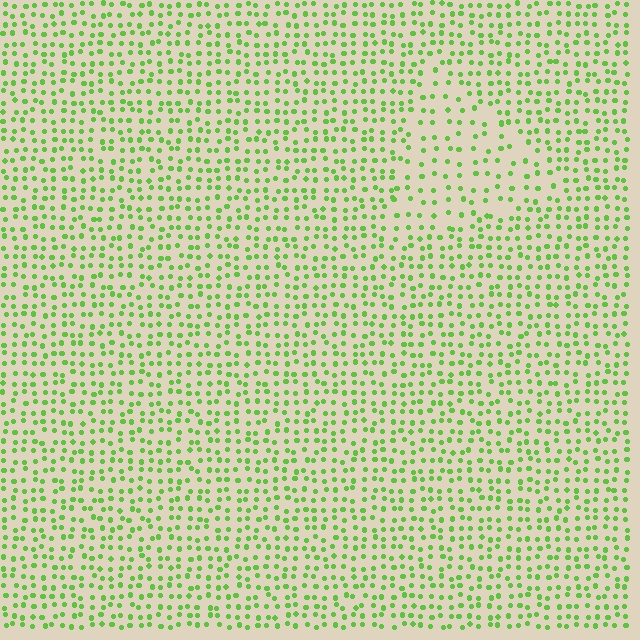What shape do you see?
I see a triangle.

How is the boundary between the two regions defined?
The boundary is defined by a change in element density (approximately 1.8x ratio). All elements are the same color, size, and shape.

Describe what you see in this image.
The image contains small lime elements arranged at two different densities. A triangle-shaped region is visible where the elements are less densely packed than the surrounding area.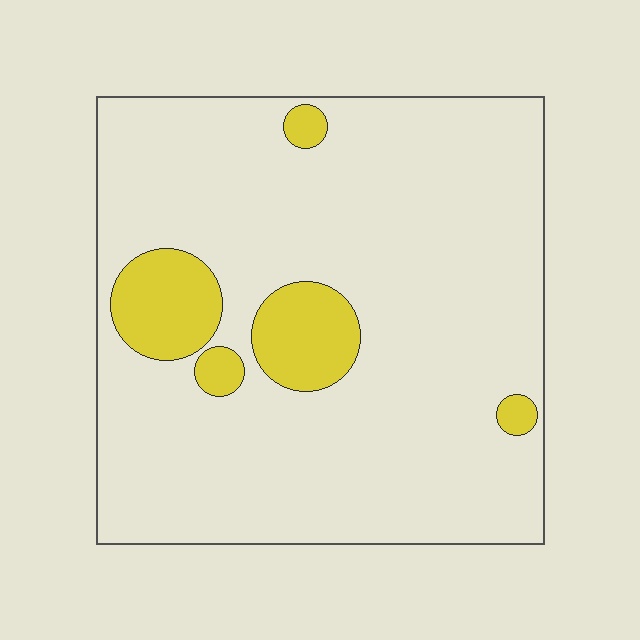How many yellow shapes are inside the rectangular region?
5.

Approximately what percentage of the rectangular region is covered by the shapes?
Approximately 10%.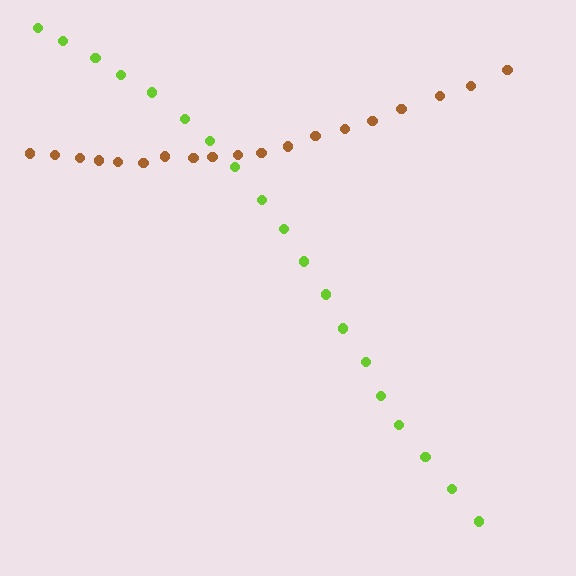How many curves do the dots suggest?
There are 2 distinct paths.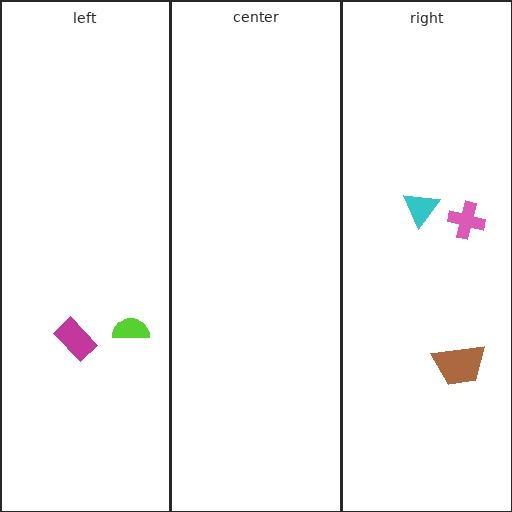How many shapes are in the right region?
3.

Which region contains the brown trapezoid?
The right region.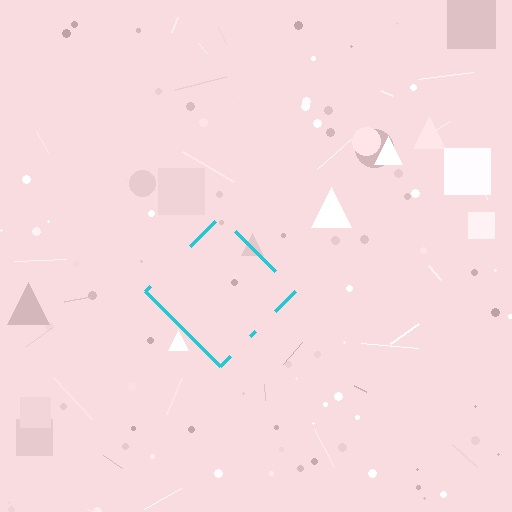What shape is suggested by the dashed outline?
The dashed outline suggests a diamond.